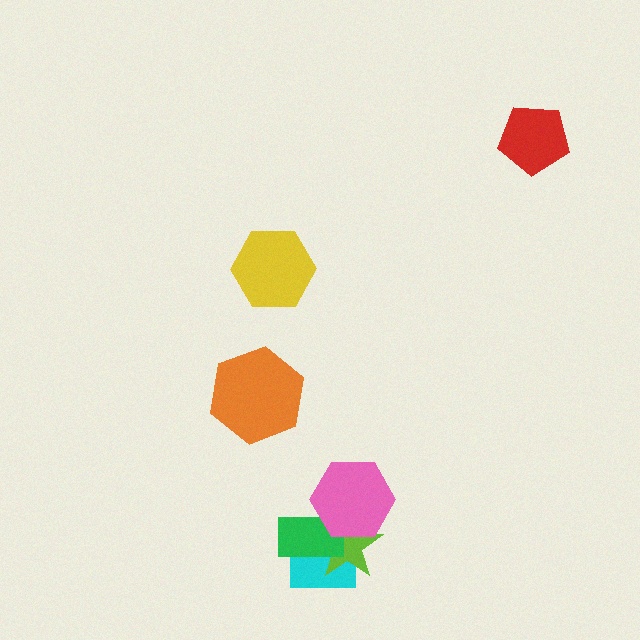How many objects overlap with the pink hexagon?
3 objects overlap with the pink hexagon.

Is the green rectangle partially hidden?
Yes, it is partially covered by another shape.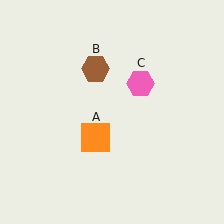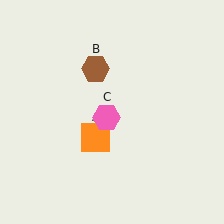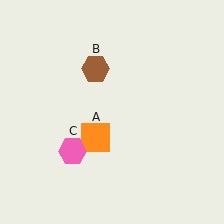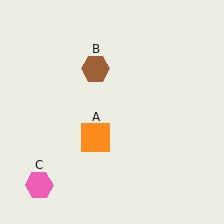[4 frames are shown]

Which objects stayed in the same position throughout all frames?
Orange square (object A) and brown hexagon (object B) remained stationary.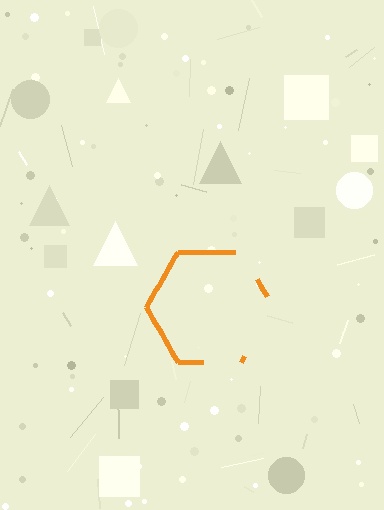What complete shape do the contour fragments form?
The contour fragments form a hexagon.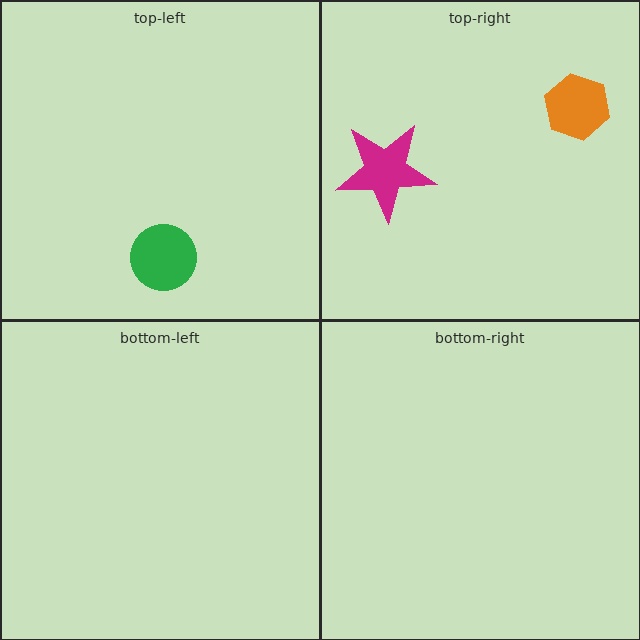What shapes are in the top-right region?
The magenta star, the orange hexagon.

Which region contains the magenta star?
The top-right region.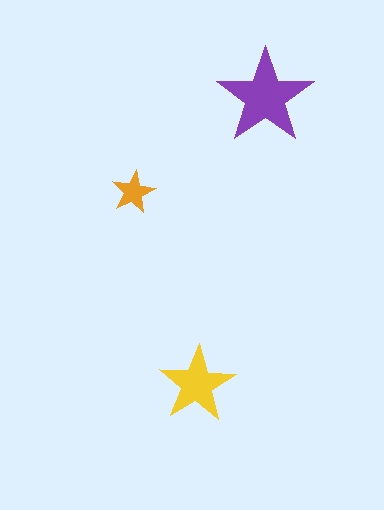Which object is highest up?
The purple star is topmost.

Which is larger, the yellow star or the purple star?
The purple one.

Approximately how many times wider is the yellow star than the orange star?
About 2 times wider.